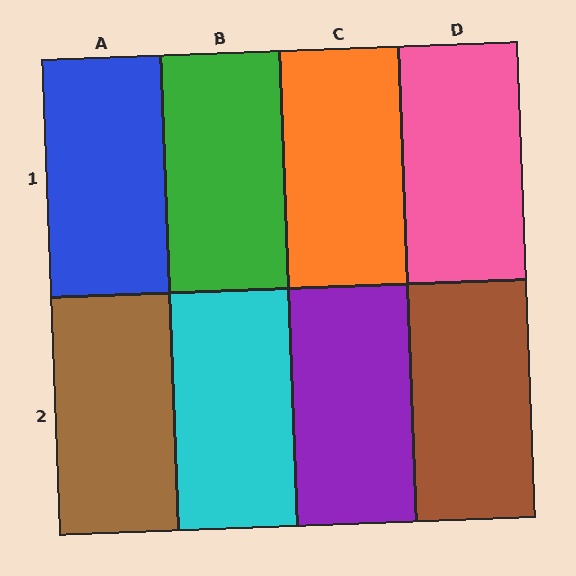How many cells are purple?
1 cell is purple.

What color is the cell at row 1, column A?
Blue.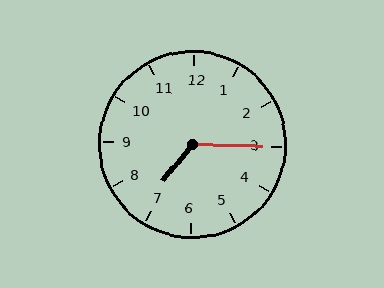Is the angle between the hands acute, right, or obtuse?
It is obtuse.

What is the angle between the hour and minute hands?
Approximately 128 degrees.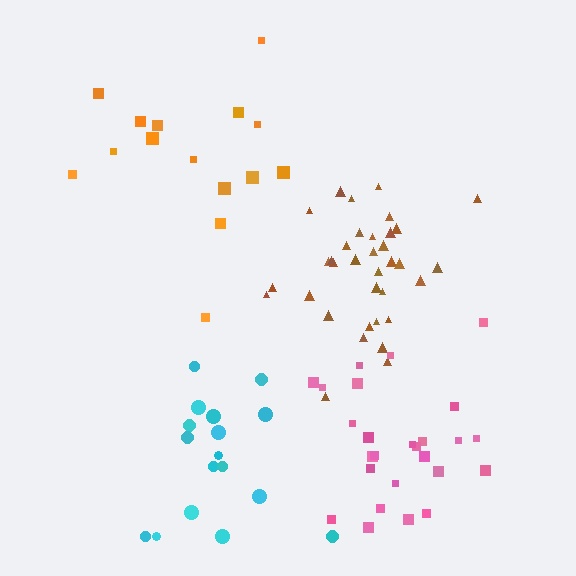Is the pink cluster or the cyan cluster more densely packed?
Pink.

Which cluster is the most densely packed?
Brown.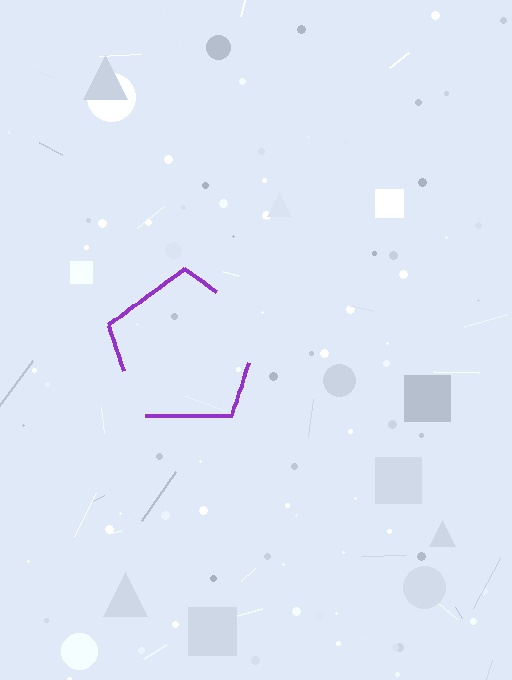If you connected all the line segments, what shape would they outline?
They would outline a pentagon.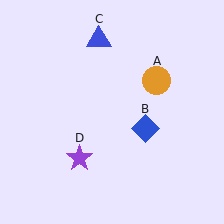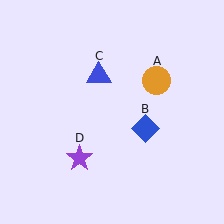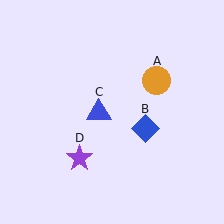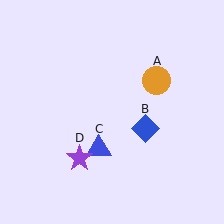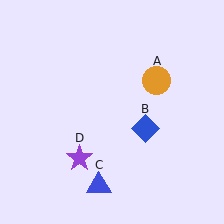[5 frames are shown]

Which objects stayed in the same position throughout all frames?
Orange circle (object A) and blue diamond (object B) and purple star (object D) remained stationary.